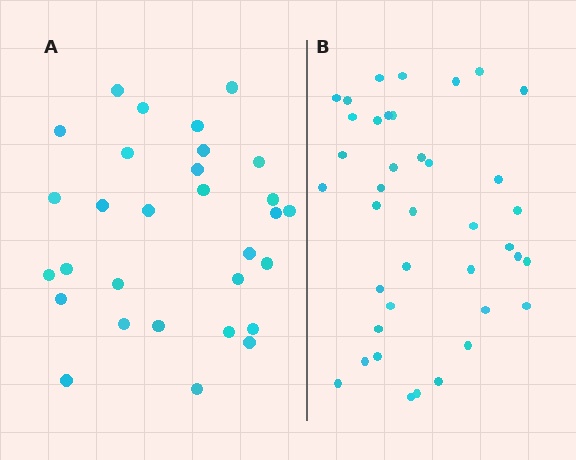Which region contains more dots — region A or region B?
Region B (the right region) has more dots.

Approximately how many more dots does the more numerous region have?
Region B has roughly 8 or so more dots than region A.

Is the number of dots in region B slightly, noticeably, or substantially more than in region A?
Region B has noticeably more, but not dramatically so. The ratio is roughly 1.3 to 1.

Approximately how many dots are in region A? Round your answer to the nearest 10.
About 30 dots.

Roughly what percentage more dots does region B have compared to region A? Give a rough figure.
About 30% more.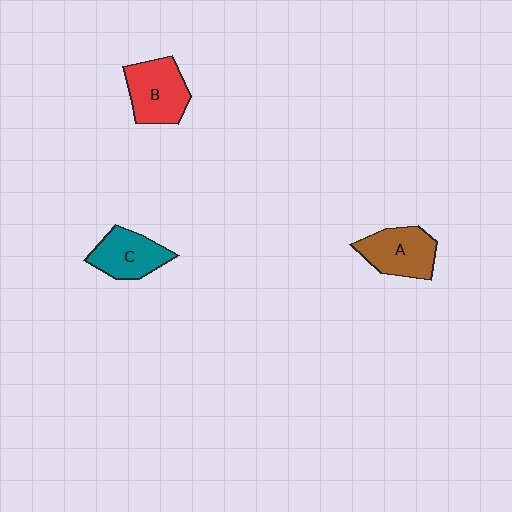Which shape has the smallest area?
Shape C (teal).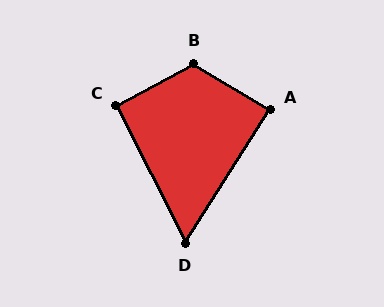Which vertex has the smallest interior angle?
D, at approximately 59 degrees.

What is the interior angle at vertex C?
Approximately 91 degrees (approximately right).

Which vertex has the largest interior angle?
B, at approximately 121 degrees.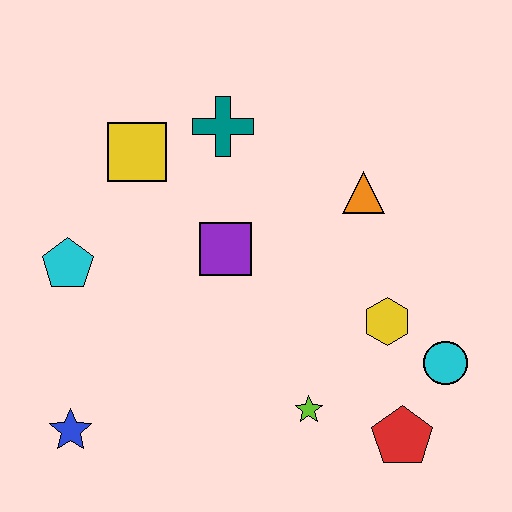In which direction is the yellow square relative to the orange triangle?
The yellow square is to the left of the orange triangle.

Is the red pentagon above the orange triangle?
No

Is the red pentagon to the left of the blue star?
No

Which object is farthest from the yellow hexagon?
The blue star is farthest from the yellow hexagon.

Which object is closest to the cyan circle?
The yellow hexagon is closest to the cyan circle.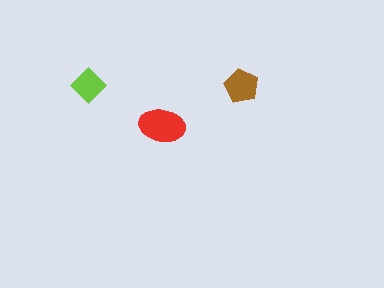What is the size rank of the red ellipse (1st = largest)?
1st.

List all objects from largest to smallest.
The red ellipse, the brown pentagon, the lime diamond.